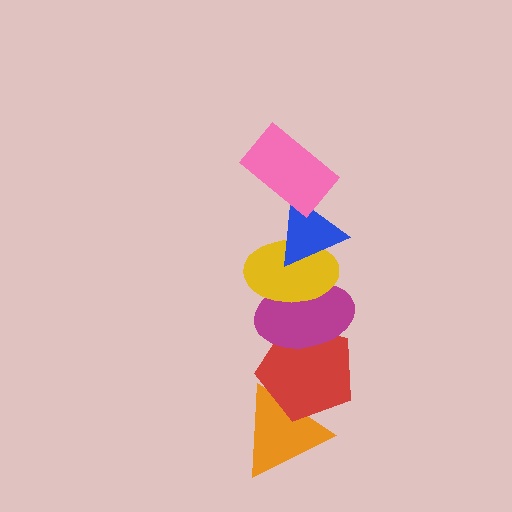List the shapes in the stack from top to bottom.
From top to bottom: the pink rectangle, the blue triangle, the yellow ellipse, the magenta ellipse, the red pentagon, the orange triangle.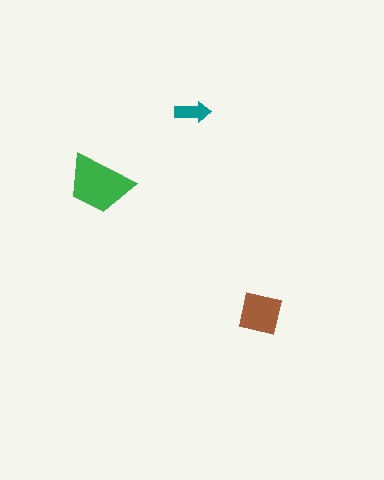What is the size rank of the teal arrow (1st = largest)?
3rd.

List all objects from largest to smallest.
The green trapezoid, the brown square, the teal arrow.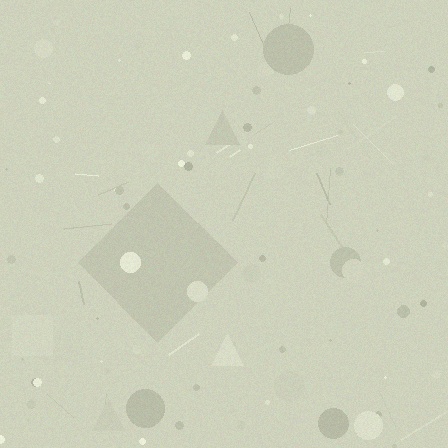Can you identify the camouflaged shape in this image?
The camouflaged shape is a diamond.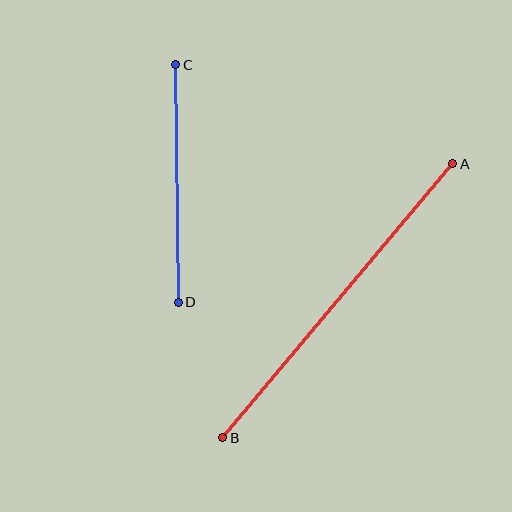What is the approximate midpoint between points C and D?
The midpoint is at approximately (177, 184) pixels.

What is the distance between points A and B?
The distance is approximately 358 pixels.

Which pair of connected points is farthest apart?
Points A and B are farthest apart.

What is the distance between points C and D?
The distance is approximately 238 pixels.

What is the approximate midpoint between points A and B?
The midpoint is at approximately (338, 301) pixels.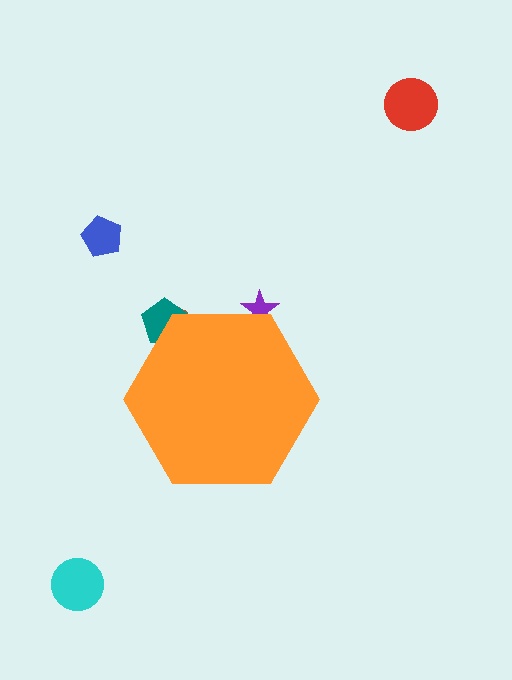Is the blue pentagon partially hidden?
No, the blue pentagon is fully visible.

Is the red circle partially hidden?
No, the red circle is fully visible.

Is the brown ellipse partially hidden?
Yes, the brown ellipse is partially hidden behind the orange hexagon.